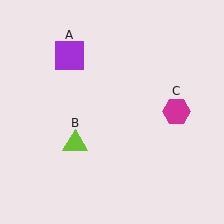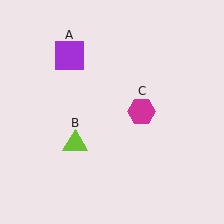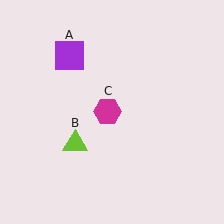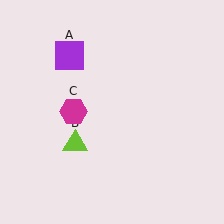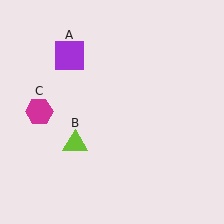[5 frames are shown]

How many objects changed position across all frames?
1 object changed position: magenta hexagon (object C).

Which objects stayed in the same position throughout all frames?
Purple square (object A) and lime triangle (object B) remained stationary.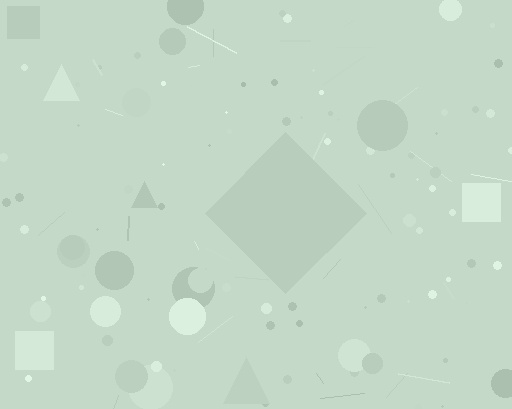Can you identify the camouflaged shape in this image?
The camouflaged shape is a diamond.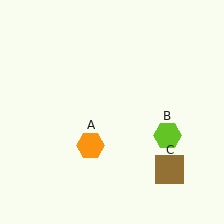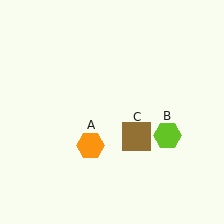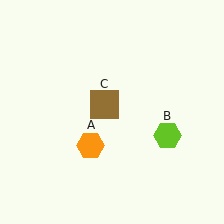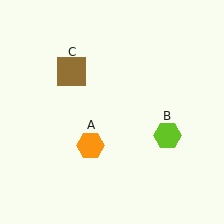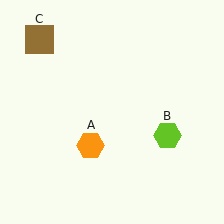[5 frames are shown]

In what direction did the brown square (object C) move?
The brown square (object C) moved up and to the left.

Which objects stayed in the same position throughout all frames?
Orange hexagon (object A) and lime hexagon (object B) remained stationary.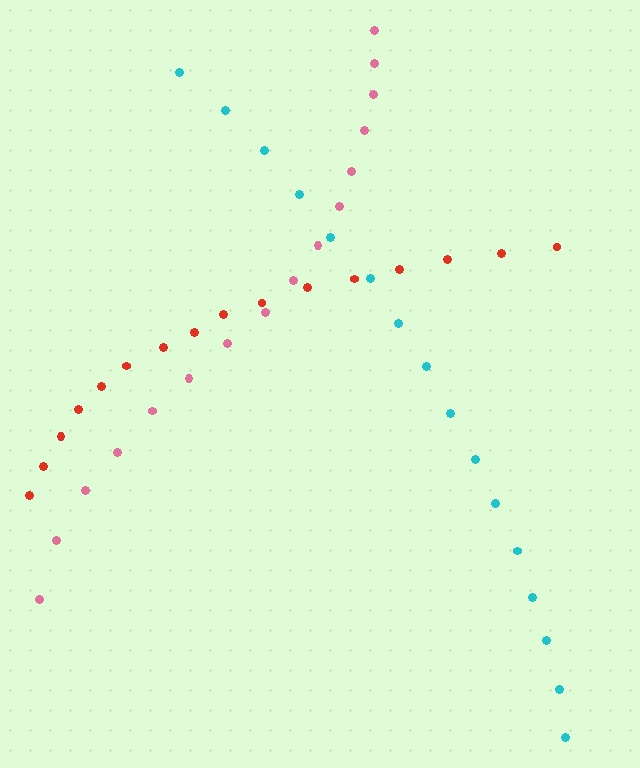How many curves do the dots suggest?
There are 3 distinct paths.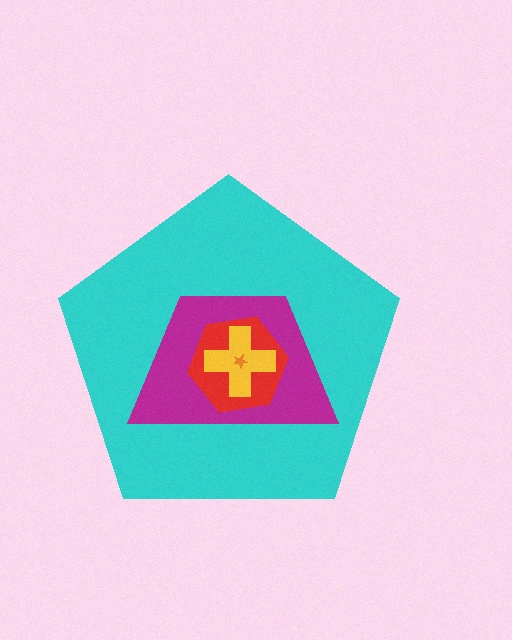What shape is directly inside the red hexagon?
The yellow cross.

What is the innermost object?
The orange star.